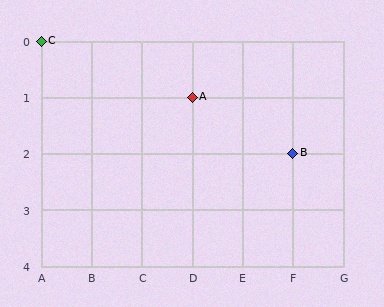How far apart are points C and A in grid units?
Points C and A are 3 columns and 1 row apart (about 3.2 grid units diagonally).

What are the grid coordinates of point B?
Point B is at grid coordinates (F, 2).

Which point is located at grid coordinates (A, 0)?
Point C is at (A, 0).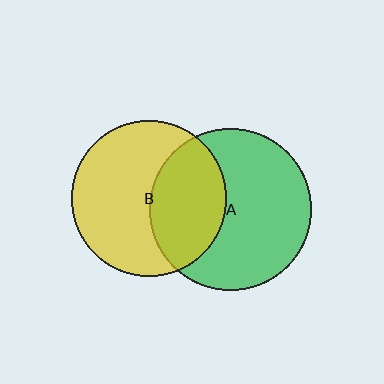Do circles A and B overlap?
Yes.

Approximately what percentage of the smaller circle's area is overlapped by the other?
Approximately 40%.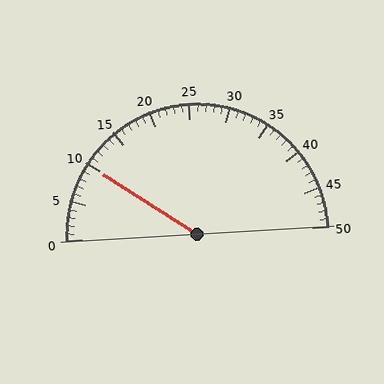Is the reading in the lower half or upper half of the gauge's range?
The reading is in the lower half of the range (0 to 50).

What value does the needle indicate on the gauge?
The needle indicates approximately 10.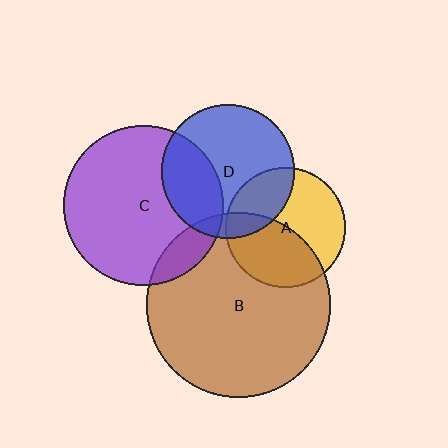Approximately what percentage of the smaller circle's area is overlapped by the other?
Approximately 30%.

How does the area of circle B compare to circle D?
Approximately 1.9 times.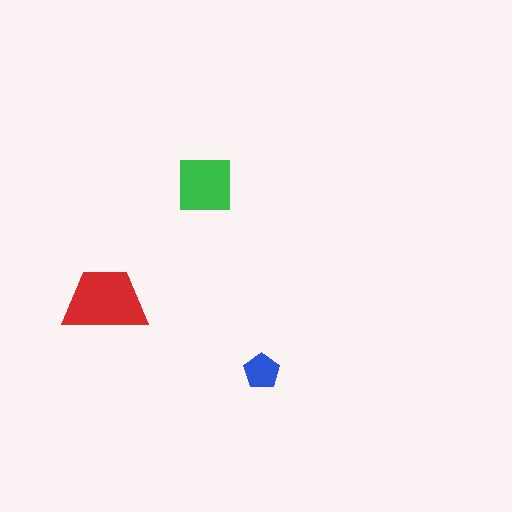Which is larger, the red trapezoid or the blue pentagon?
The red trapezoid.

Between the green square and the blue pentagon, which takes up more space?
The green square.